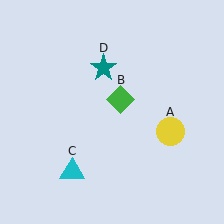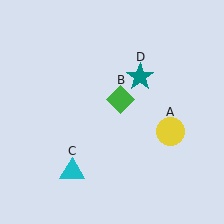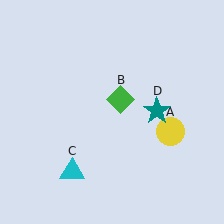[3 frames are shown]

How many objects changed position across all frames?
1 object changed position: teal star (object D).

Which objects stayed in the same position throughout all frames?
Yellow circle (object A) and green diamond (object B) and cyan triangle (object C) remained stationary.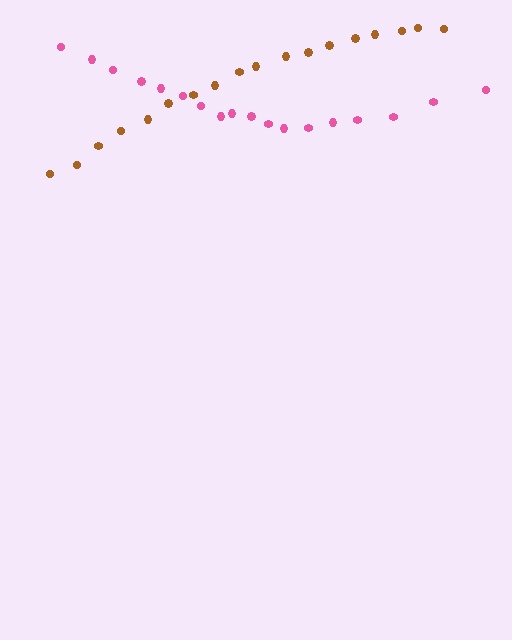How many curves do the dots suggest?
There are 2 distinct paths.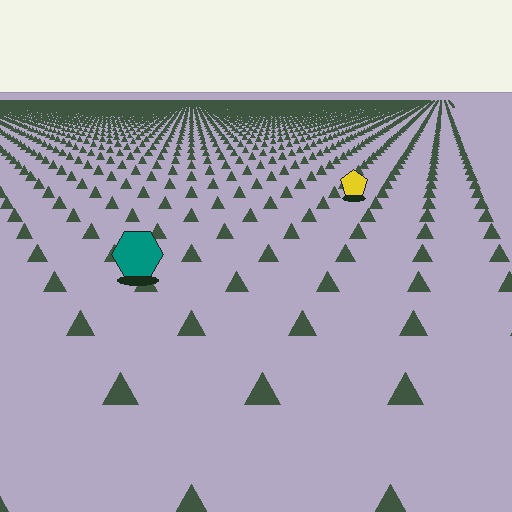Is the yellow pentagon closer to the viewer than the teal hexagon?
No. The teal hexagon is closer — you can tell from the texture gradient: the ground texture is coarser near it.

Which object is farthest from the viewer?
The yellow pentagon is farthest from the viewer. It appears smaller and the ground texture around it is denser.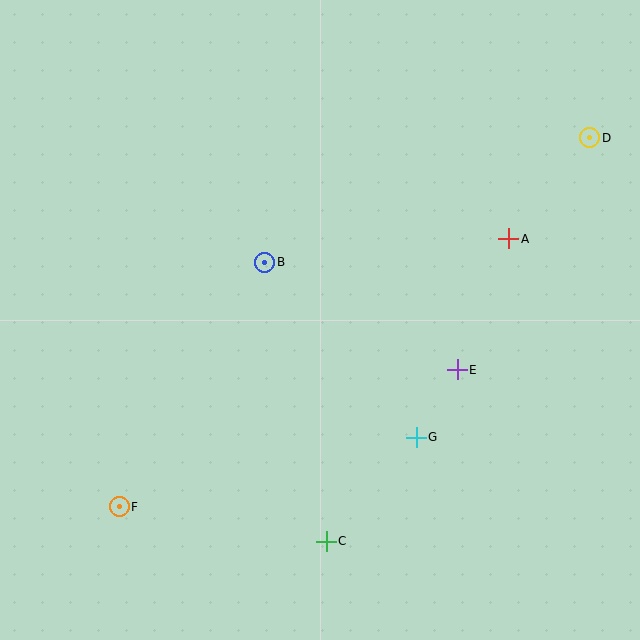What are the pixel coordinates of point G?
Point G is at (416, 437).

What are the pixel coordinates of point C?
Point C is at (326, 541).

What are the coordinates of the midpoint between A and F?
The midpoint between A and F is at (314, 373).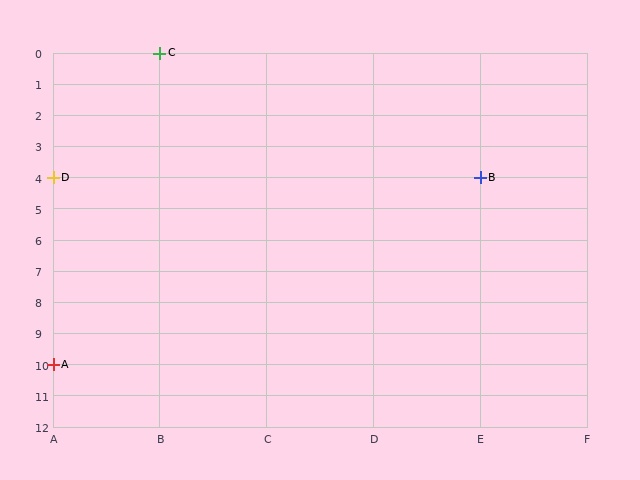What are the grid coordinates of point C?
Point C is at grid coordinates (B, 0).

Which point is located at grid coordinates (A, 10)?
Point A is at (A, 10).